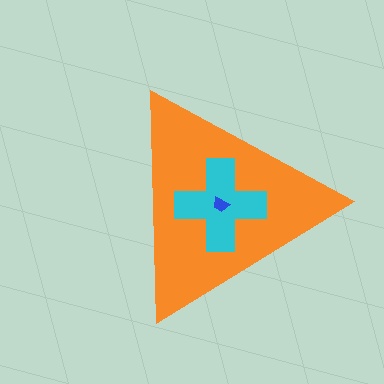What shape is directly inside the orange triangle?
The cyan cross.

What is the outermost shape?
The orange triangle.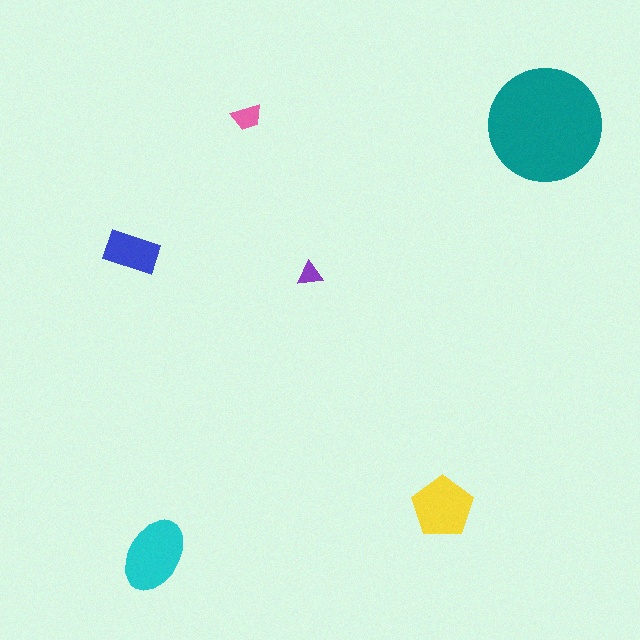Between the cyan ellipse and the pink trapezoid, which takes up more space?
The cyan ellipse.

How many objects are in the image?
There are 6 objects in the image.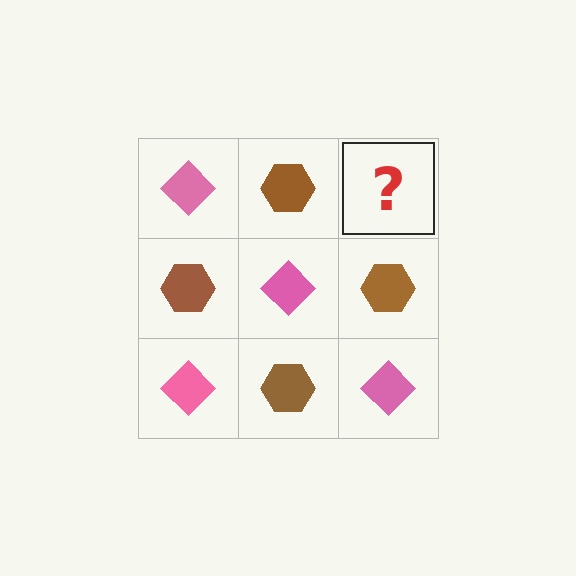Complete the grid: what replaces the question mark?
The question mark should be replaced with a pink diamond.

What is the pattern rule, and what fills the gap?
The rule is that it alternates pink diamond and brown hexagon in a checkerboard pattern. The gap should be filled with a pink diamond.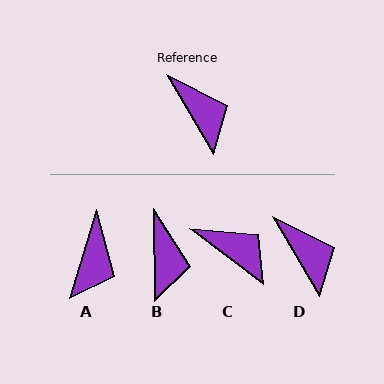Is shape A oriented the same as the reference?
No, it is off by about 47 degrees.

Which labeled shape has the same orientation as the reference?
D.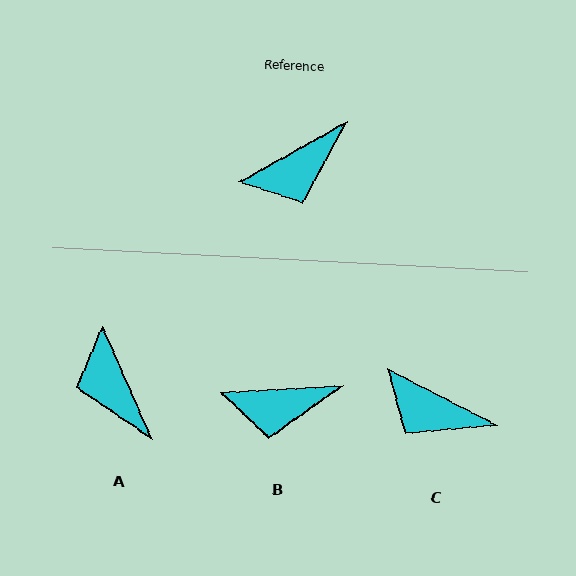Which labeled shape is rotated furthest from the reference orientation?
A, about 96 degrees away.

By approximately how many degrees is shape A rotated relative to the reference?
Approximately 96 degrees clockwise.